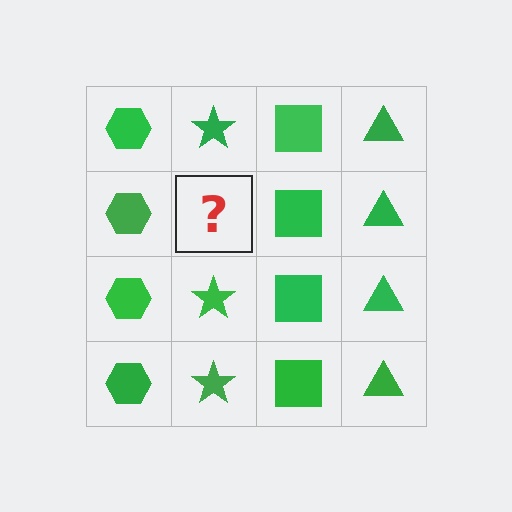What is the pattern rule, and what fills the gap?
The rule is that each column has a consistent shape. The gap should be filled with a green star.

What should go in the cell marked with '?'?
The missing cell should contain a green star.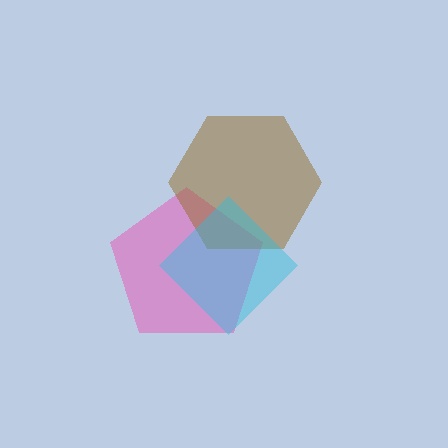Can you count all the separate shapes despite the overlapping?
Yes, there are 3 separate shapes.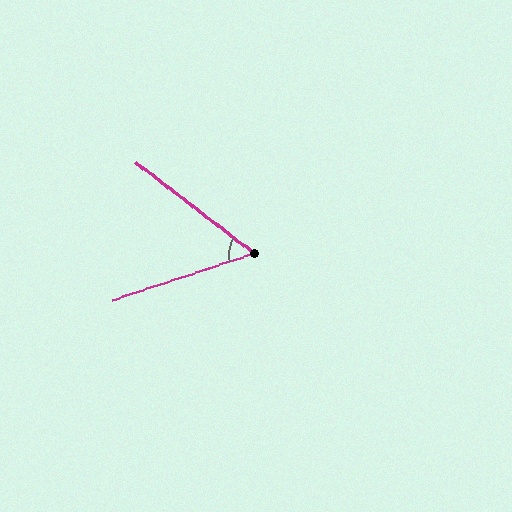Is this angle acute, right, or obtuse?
It is acute.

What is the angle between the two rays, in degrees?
Approximately 56 degrees.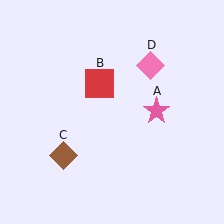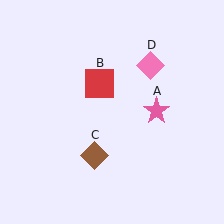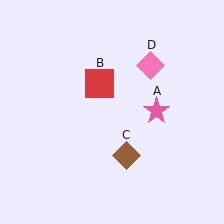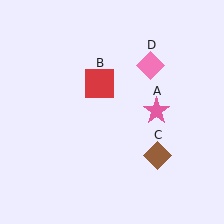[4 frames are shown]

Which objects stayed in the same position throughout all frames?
Pink star (object A) and red square (object B) and pink diamond (object D) remained stationary.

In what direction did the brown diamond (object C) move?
The brown diamond (object C) moved right.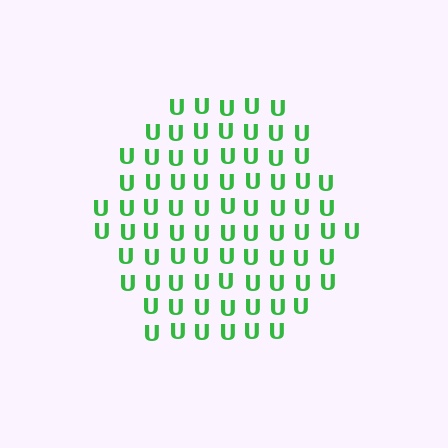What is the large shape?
The large shape is a hexagon.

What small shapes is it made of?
It is made of small letter U's.